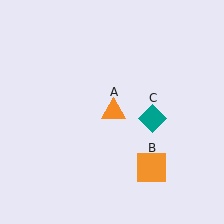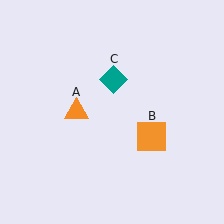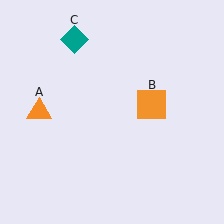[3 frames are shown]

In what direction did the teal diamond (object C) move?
The teal diamond (object C) moved up and to the left.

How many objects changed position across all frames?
3 objects changed position: orange triangle (object A), orange square (object B), teal diamond (object C).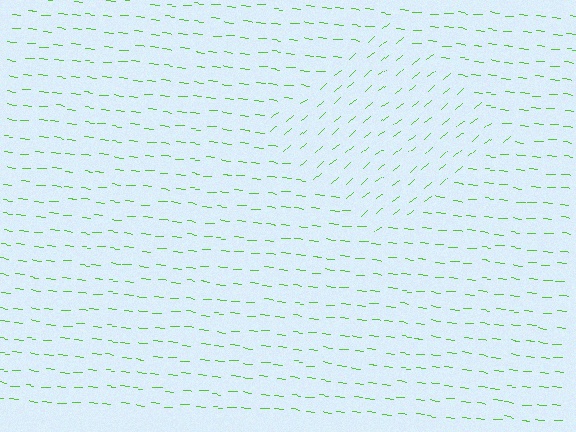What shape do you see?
I see a diamond.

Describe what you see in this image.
The image is filled with small lime line segments. A diamond region in the image has lines oriented differently from the surrounding lines, creating a visible texture boundary.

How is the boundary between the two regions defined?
The boundary is defined purely by a change in line orientation (approximately 45 degrees difference). All lines are the same color and thickness.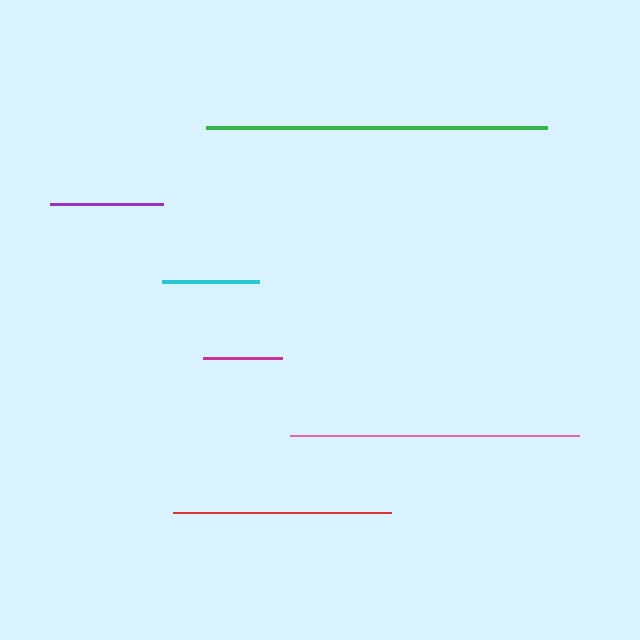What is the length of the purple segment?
The purple segment is approximately 114 pixels long.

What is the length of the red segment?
The red segment is approximately 219 pixels long.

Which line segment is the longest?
The green line is the longest at approximately 341 pixels.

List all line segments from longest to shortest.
From longest to shortest: green, pink, red, purple, cyan, magenta.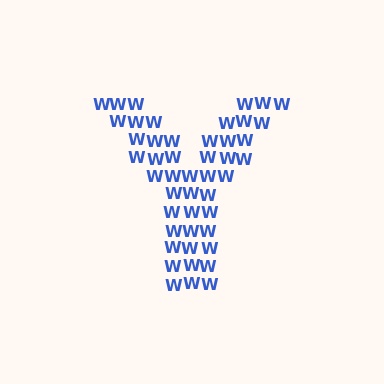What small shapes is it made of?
It is made of small letter W's.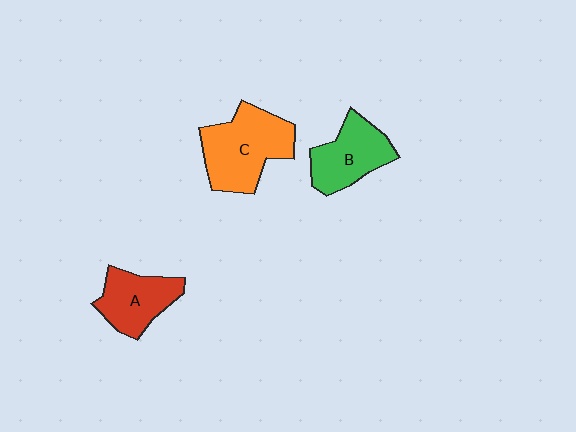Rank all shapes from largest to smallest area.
From largest to smallest: C (orange), B (green), A (red).